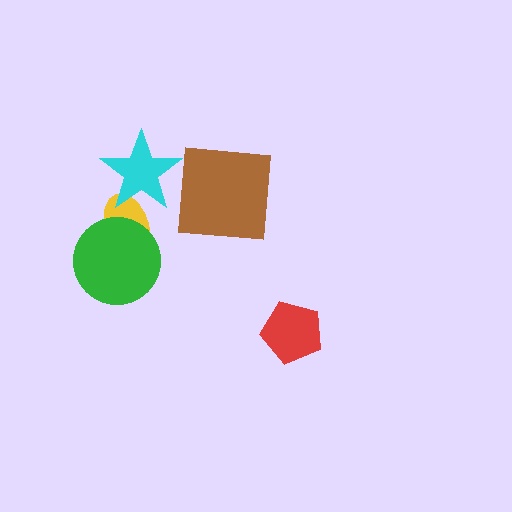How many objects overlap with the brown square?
0 objects overlap with the brown square.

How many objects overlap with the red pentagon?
0 objects overlap with the red pentagon.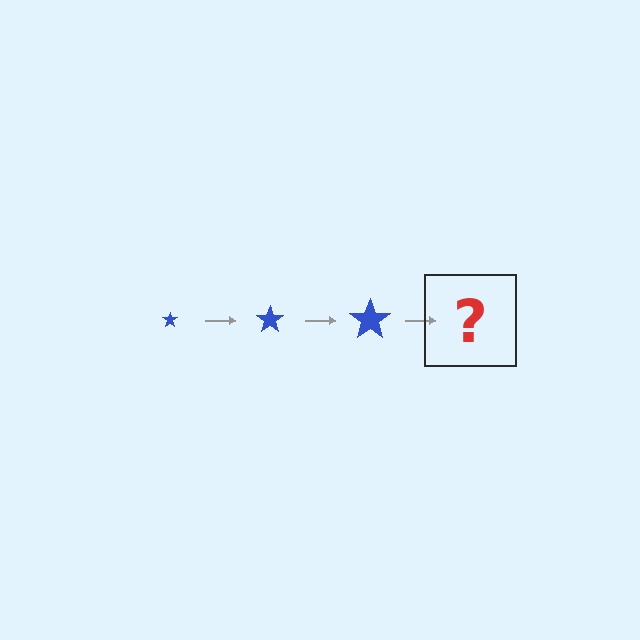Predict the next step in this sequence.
The next step is a blue star, larger than the previous one.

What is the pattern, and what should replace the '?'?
The pattern is that the star gets progressively larger each step. The '?' should be a blue star, larger than the previous one.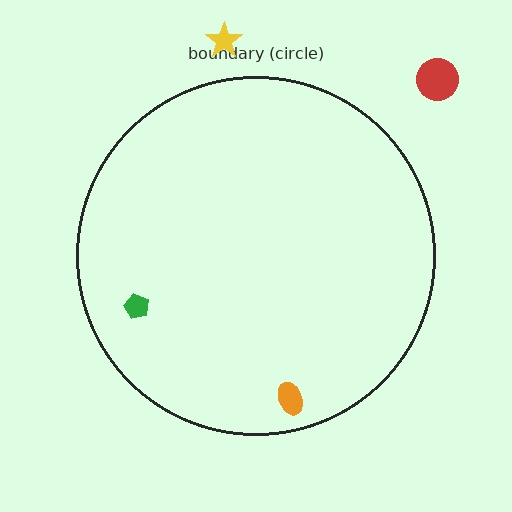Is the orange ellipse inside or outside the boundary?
Inside.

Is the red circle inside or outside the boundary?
Outside.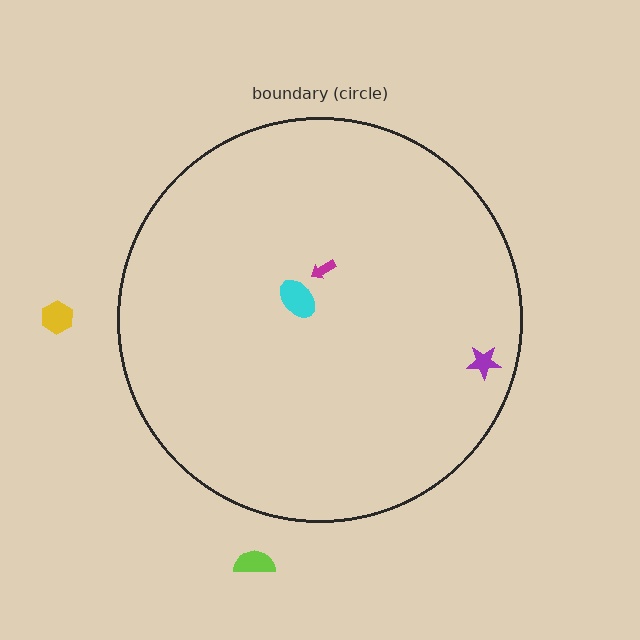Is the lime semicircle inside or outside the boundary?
Outside.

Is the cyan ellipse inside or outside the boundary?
Inside.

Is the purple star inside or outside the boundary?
Inside.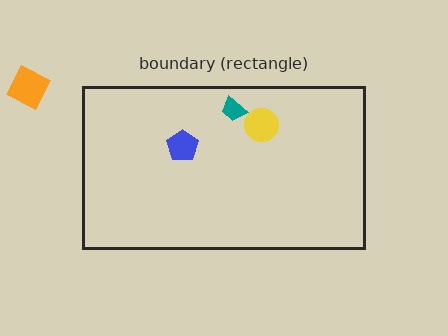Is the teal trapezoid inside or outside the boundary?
Inside.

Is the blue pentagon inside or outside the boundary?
Inside.